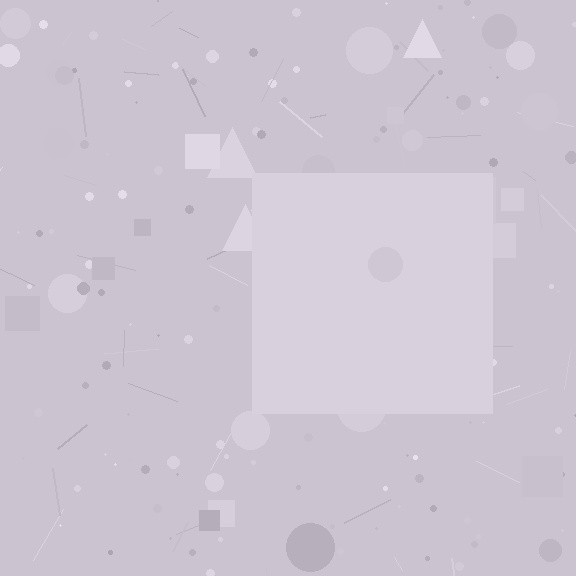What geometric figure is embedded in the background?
A square is embedded in the background.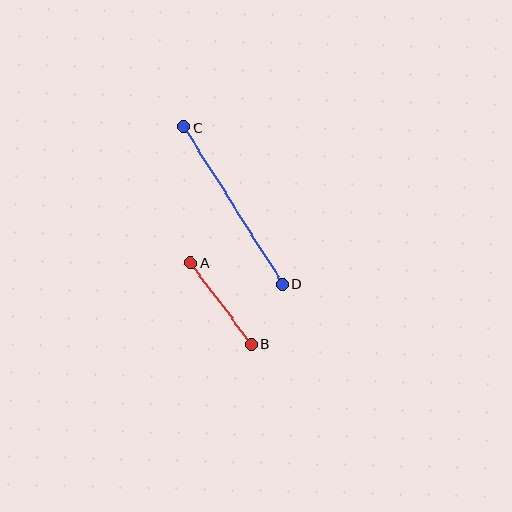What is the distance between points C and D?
The distance is approximately 185 pixels.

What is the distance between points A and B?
The distance is approximately 102 pixels.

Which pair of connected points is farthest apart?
Points C and D are farthest apart.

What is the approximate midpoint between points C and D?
The midpoint is at approximately (233, 205) pixels.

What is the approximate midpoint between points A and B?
The midpoint is at approximately (221, 303) pixels.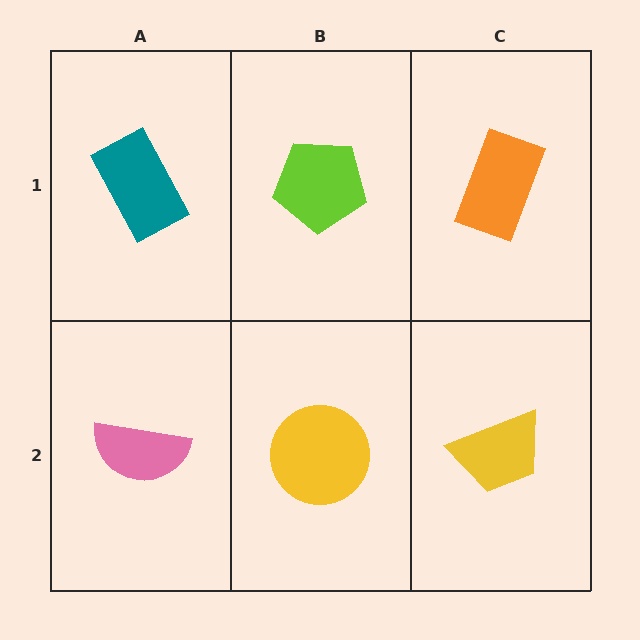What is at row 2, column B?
A yellow circle.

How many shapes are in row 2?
3 shapes.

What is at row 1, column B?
A lime pentagon.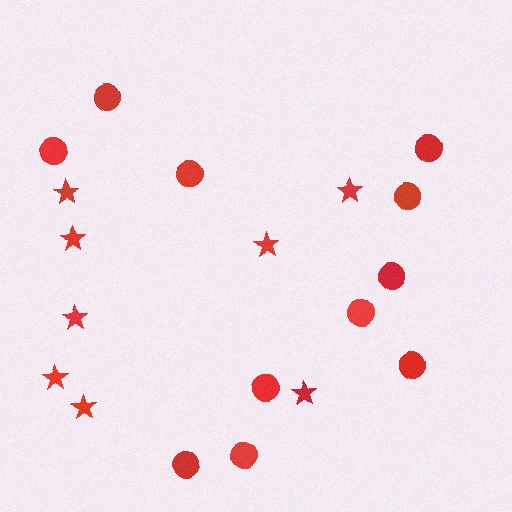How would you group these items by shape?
There are 2 groups: one group of stars (8) and one group of circles (11).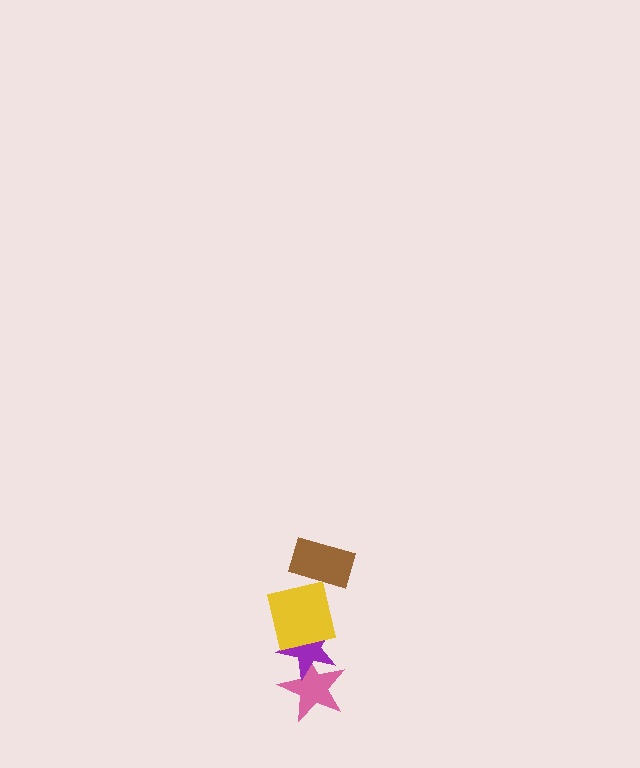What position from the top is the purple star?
The purple star is 3rd from the top.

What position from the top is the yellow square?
The yellow square is 2nd from the top.